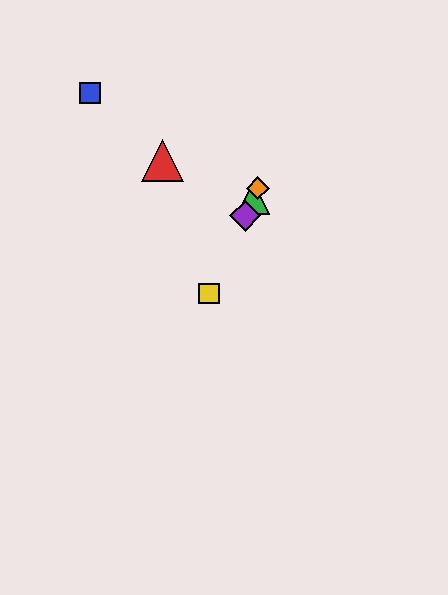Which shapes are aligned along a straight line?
The green triangle, the yellow square, the purple diamond, the orange diamond are aligned along a straight line.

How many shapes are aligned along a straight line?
4 shapes (the green triangle, the yellow square, the purple diamond, the orange diamond) are aligned along a straight line.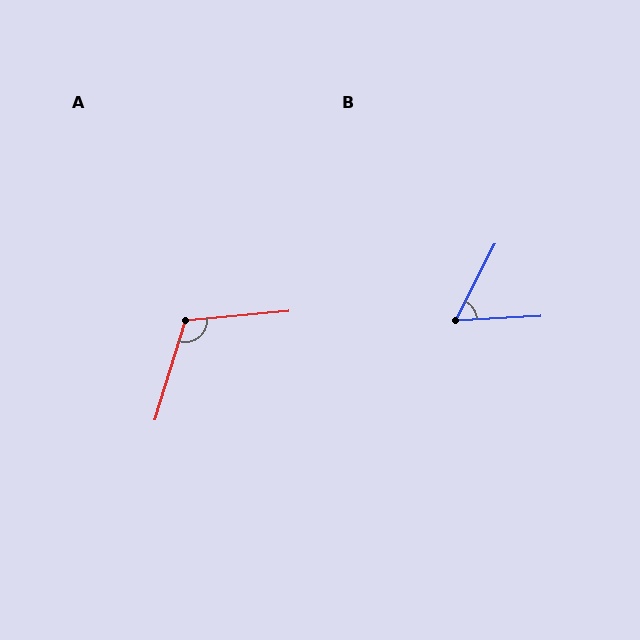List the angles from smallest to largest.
B (60°), A (113°).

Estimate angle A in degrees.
Approximately 113 degrees.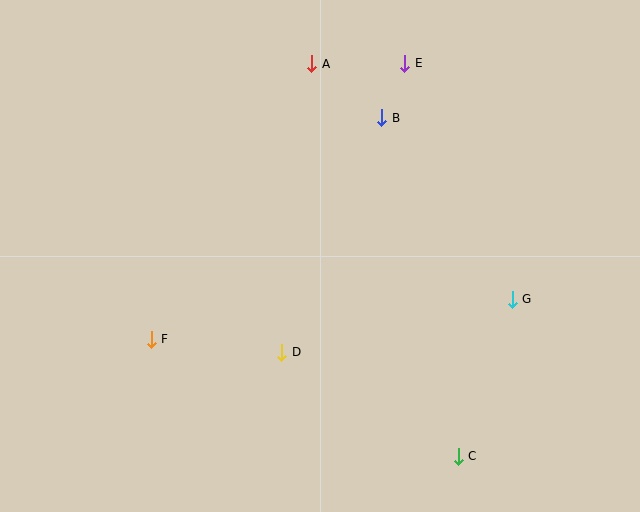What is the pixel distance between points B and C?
The distance between B and C is 347 pixels.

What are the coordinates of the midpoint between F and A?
The midpoint between F and A is at (231, 202).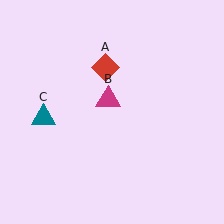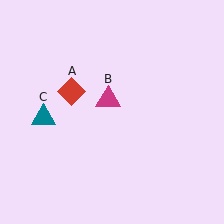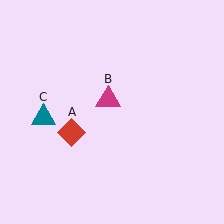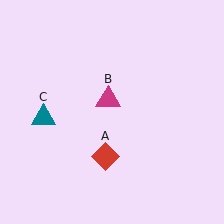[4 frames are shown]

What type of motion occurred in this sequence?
The red diamond (object A) rotated counterclockwise around the center of the scene.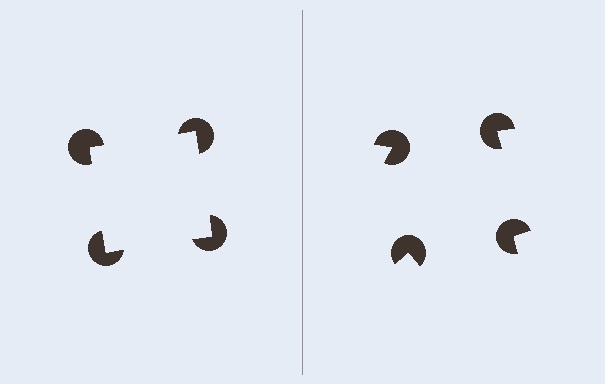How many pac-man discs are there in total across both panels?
8 — 4 on each side.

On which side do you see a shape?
An illusory square appears on the left side. On the right side the wedge cuts are rotated, so no coherent shape forms.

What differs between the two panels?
The pac-man discs are positioned identically on both sides; only the wedge orientations differ. On the left they align to a square; on the right they are misaligned.